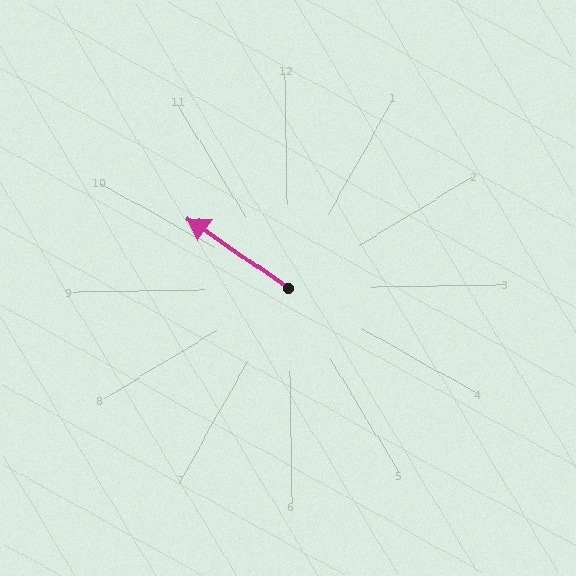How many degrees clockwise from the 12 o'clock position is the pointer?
Approximately 306 degrees.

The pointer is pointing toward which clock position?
Roughly 10 o'clock.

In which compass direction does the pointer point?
Northwest.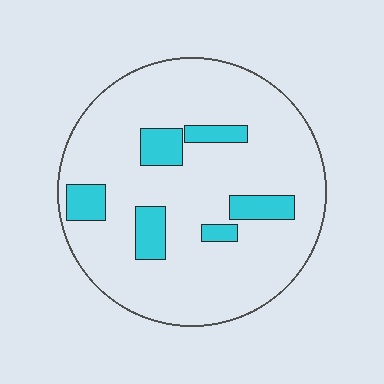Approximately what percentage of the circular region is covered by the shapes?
Approximately 15%.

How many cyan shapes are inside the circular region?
6.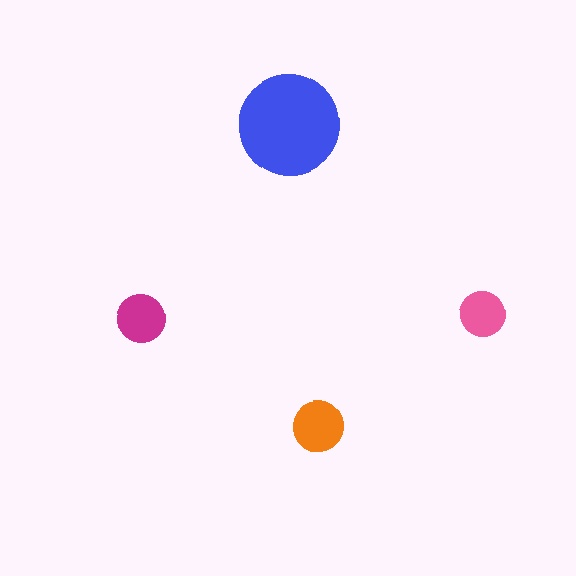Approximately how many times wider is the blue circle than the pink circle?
About 2 times wider.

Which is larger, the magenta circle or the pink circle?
The magenta one.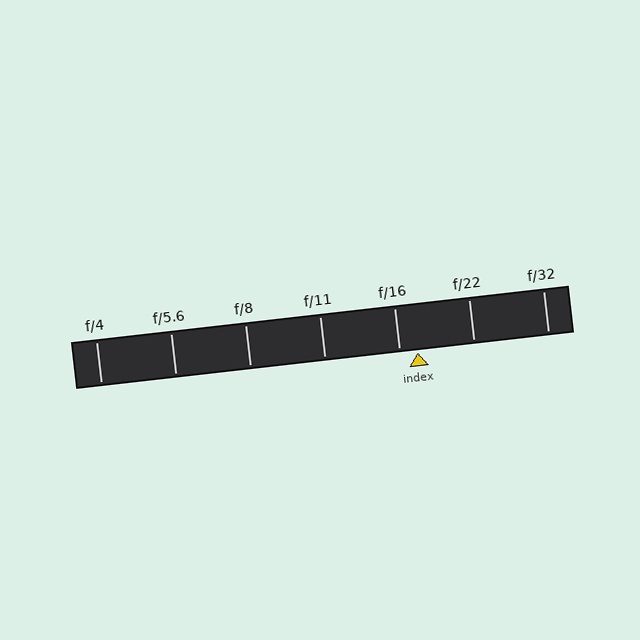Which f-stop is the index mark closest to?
The index mark is closest to f/16.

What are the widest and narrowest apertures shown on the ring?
The widest aperture shown is f/4 and the narrowest is f/32.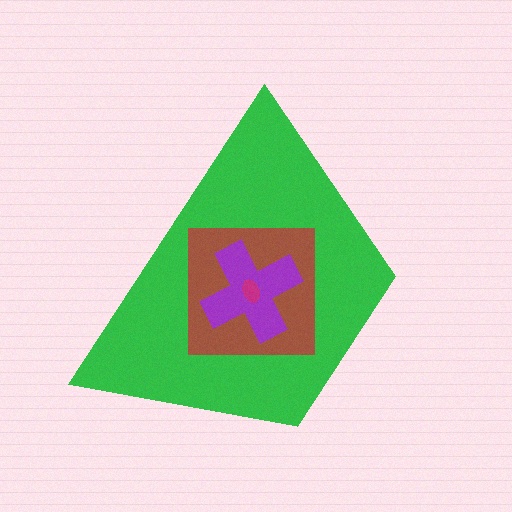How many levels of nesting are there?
4.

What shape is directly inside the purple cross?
The magenta ellipse.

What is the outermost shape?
The green trapezoid.